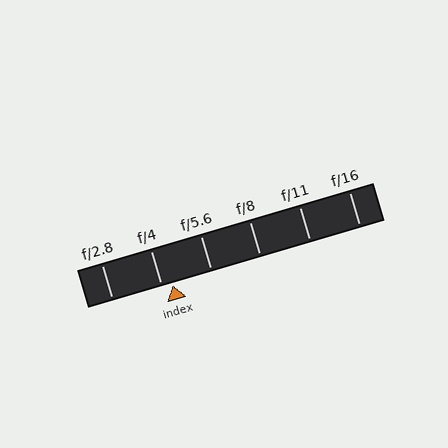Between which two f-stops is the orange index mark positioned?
The index mark is between f/4 and f/5.6.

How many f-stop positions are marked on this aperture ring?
There are 6 f-stop positions marked.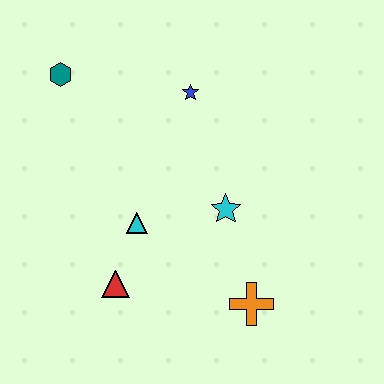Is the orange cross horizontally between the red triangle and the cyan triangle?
No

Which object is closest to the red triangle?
The cyan triangle is closest to the red triangle.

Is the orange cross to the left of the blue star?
No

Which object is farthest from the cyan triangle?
The teal hexagon is farthest from the cyan triangle.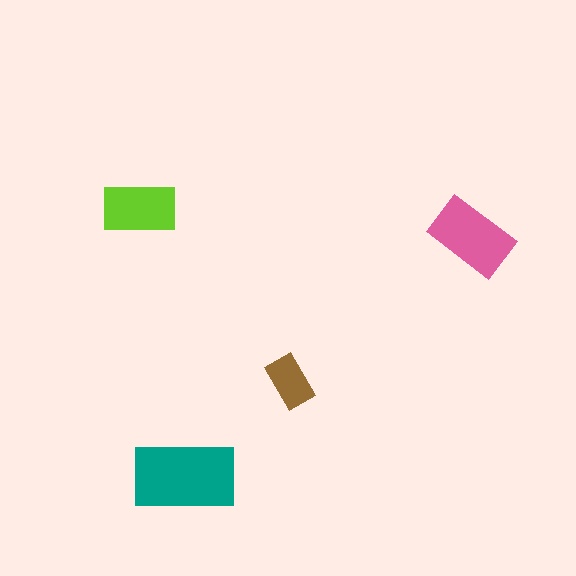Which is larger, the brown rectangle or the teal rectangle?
The teal one.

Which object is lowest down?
The teal rectangle is bottommost.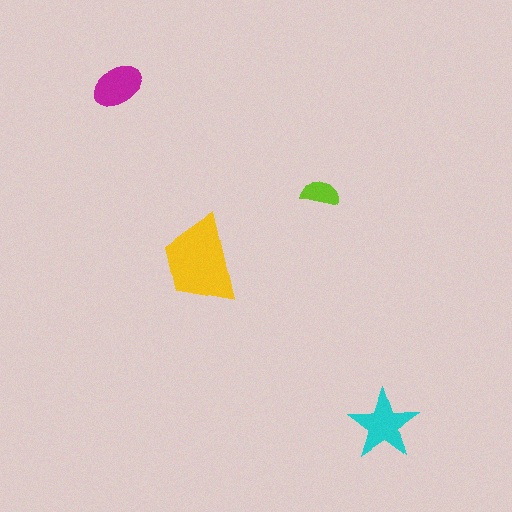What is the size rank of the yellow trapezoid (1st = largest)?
1st.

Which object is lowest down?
The cyan star is bottommost.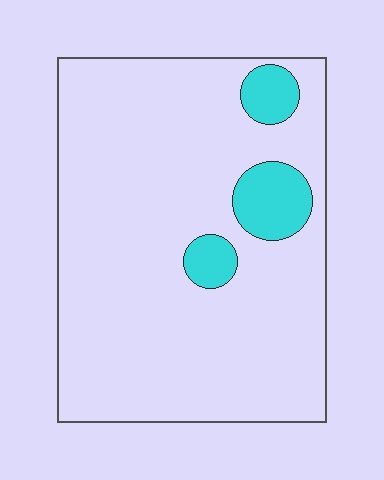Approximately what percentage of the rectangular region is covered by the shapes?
Approximately 10%.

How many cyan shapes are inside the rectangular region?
3.